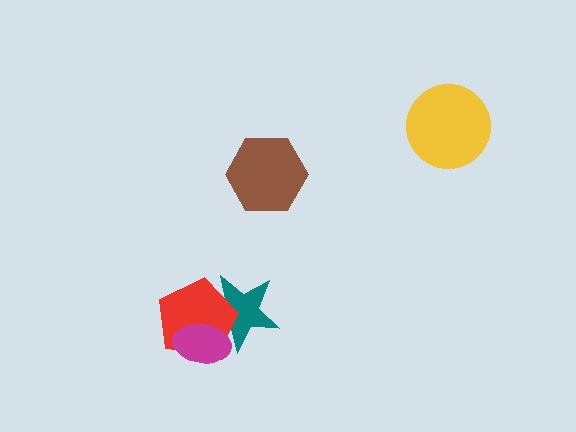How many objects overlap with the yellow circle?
0 objects overlap with the yellow circle.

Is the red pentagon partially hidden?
Yes, it is partially covered by another shape.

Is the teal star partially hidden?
Yes, it is partially covered by another shape.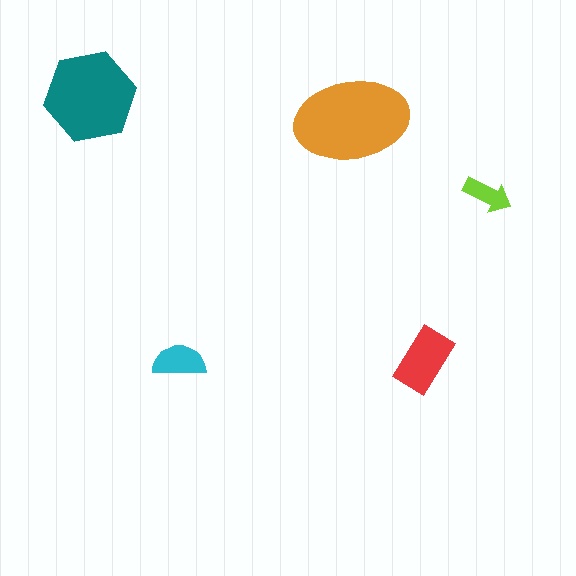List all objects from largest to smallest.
The orange ellipse, the teal hexagon, the red rectangle, the cyan semicircle, the lime arrow.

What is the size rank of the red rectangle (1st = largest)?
3rd.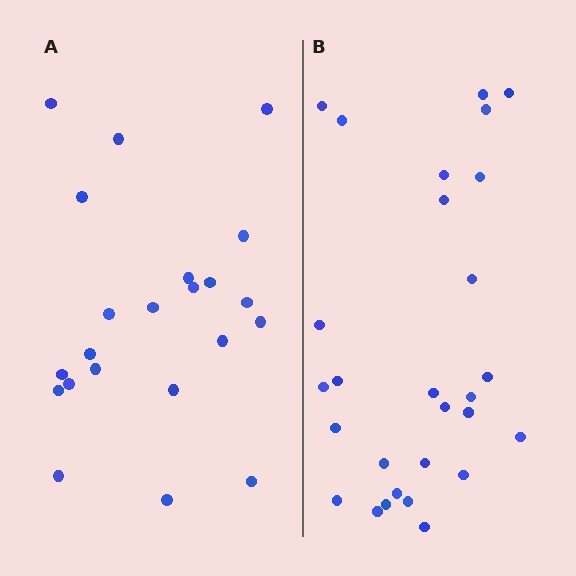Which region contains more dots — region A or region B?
Region B (the right region) has more dots.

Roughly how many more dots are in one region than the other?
Region B has about 6 more dots than region A.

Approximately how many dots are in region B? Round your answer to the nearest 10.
About 30 dots. (The exact count is 28, which rounds to 30.)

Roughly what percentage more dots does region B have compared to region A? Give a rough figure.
About 25% more.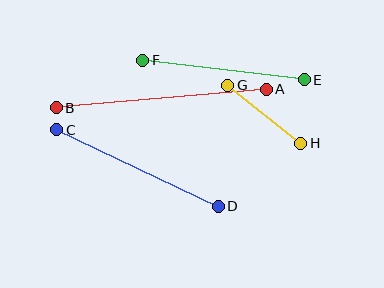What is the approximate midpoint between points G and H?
The midpoint is at approximately (264, 114) pixels.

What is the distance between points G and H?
The distance is approximately 94 pixels.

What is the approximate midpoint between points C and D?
The midpoint is at approximately (138, 168) pixels.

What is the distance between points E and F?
The distance is approximately 163 pixels.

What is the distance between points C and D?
The distance is approximately 179 pixels.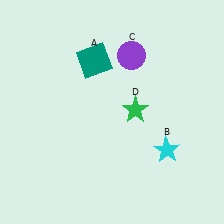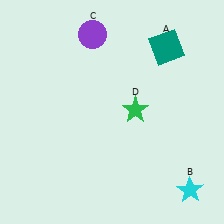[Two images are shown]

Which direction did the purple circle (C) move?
The purple circle (C) moved left.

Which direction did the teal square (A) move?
The teal square (A) moved right.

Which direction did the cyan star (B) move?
The cyan star (B) moved down.